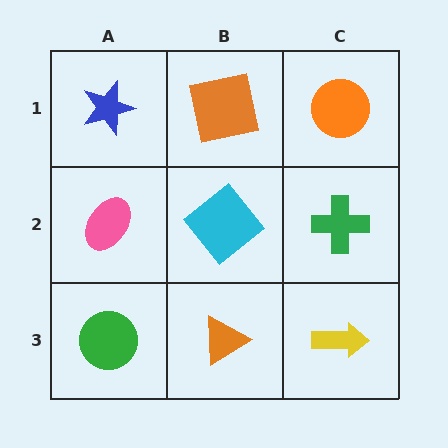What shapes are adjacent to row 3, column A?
A pink ellipse (row 2, column A), an orange triangle (row 3, column B).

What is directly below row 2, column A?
A green circle.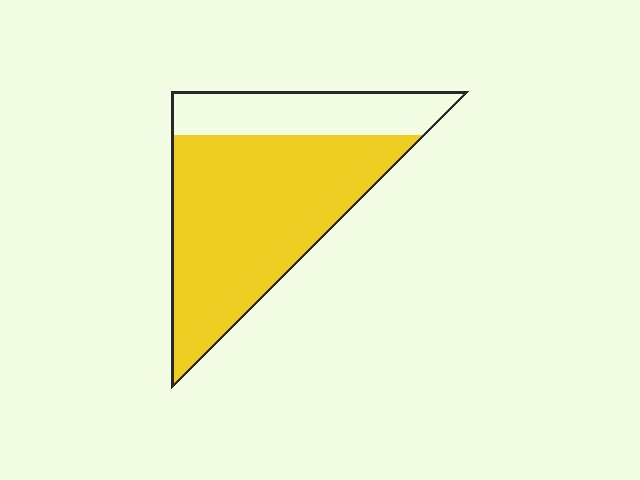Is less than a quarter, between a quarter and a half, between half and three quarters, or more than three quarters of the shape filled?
Between half and three quarters.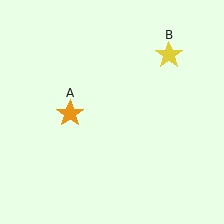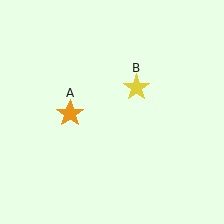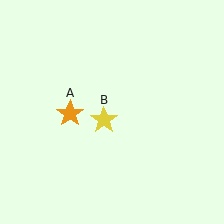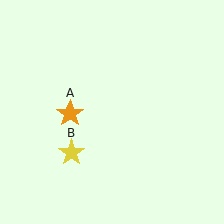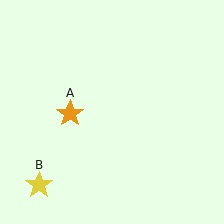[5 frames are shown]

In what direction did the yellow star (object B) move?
The yellow star (object B) moved down and to the left.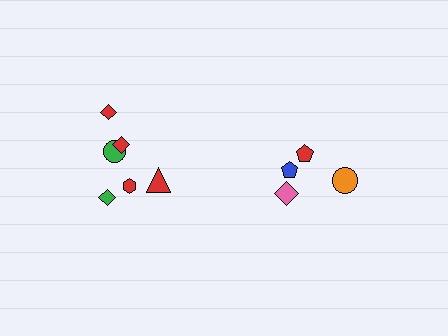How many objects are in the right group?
There are 4 objects.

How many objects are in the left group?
There are 6 objects.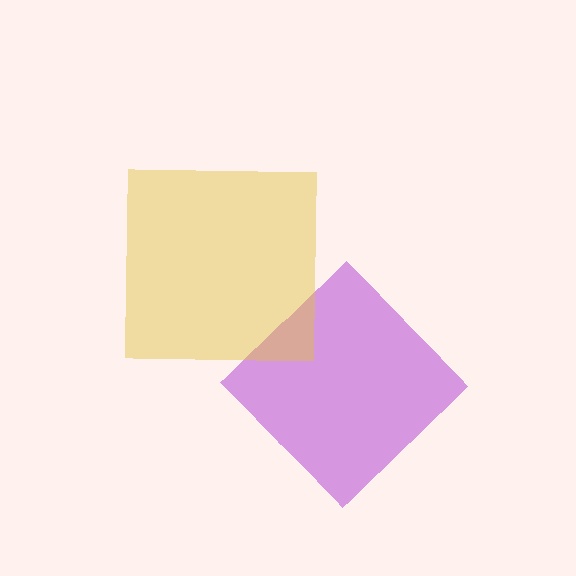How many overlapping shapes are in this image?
There are 2 overlapping shapes in the image.